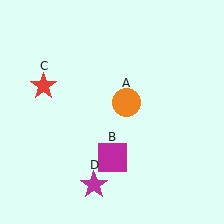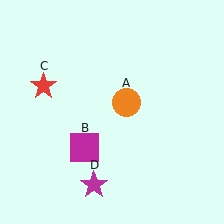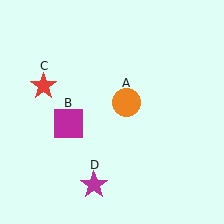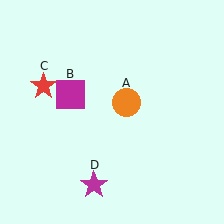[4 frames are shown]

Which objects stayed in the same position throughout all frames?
Orange circle (object A) and red star (object C) and magenta star (object D) remained stationary.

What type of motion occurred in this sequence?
The magenta square (object B) rotated clockwise around the center of the scene.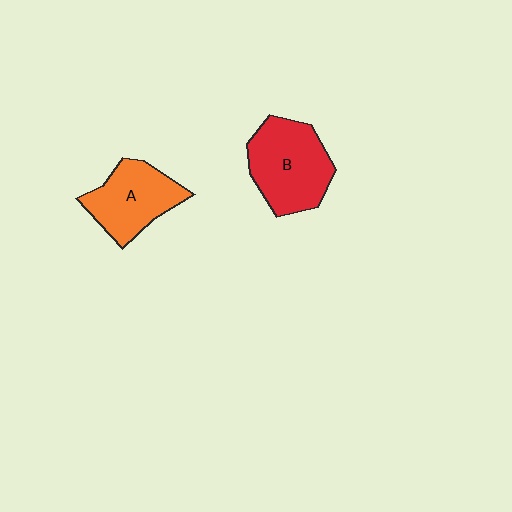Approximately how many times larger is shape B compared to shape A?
Approximately 1.2 times.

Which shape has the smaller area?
Shape A (orange).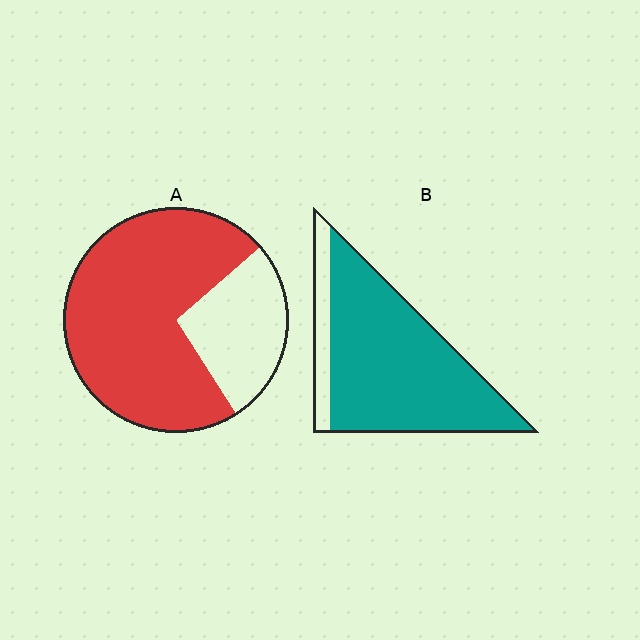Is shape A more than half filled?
Yes.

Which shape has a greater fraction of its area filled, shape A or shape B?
Shape B.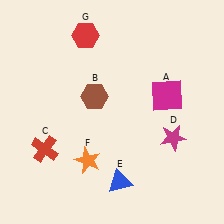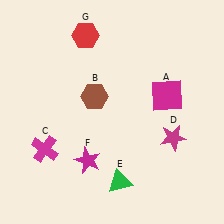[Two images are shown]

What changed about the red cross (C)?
In Image 1, C is red. In Image 2, it changed to magenta.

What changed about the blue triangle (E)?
In Image 1, E is blue. In Image 2, it changed to green.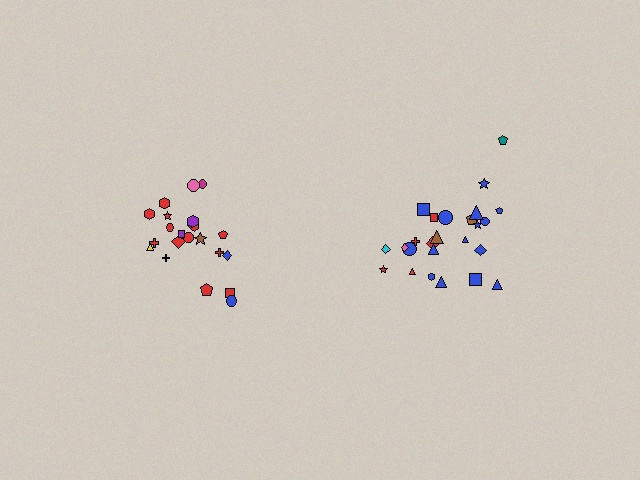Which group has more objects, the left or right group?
The right group.